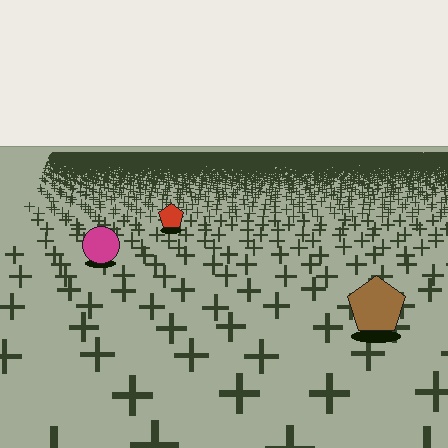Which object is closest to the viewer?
The brown pentagon is closest. The texture marks near it are larger and more spread out.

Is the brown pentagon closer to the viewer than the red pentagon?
Yes. The brown pentagon is closer — you can tell from the texture gradient: the ground texture is coarser near it.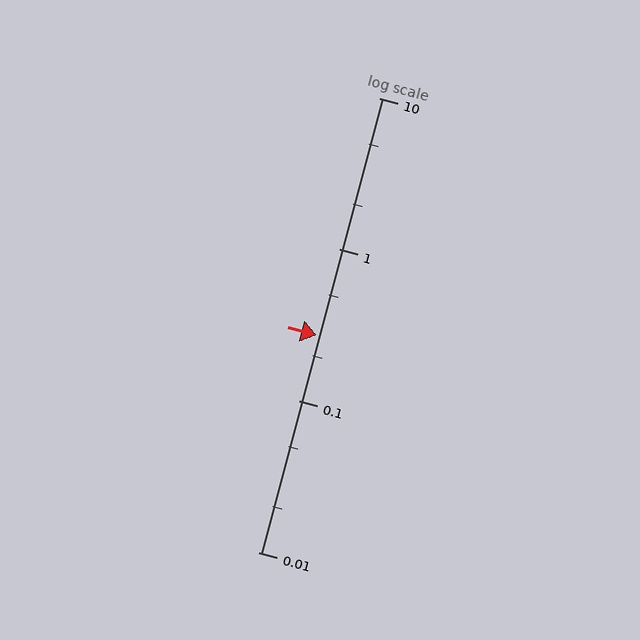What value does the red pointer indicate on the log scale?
The pointer indicates approximately 0.27.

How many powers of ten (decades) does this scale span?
The scale spans 3 decades, from 0.01 to 10.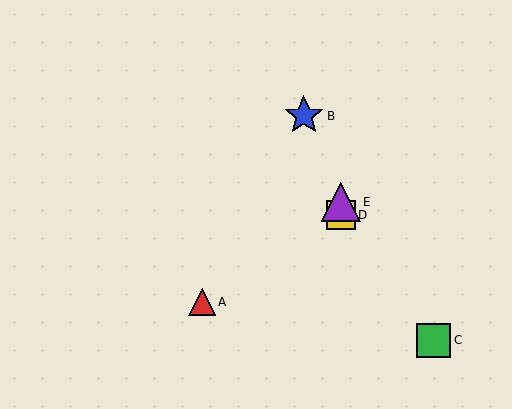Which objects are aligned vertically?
Objects D, E are aligned vertically.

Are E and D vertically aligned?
Yes, both are at x≈341.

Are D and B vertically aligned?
No, D is at x≈341 and B is at x≈304.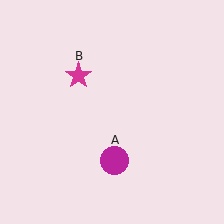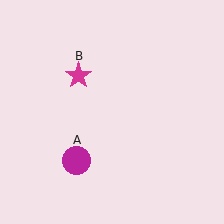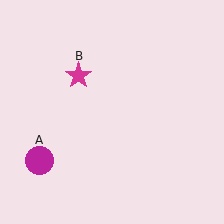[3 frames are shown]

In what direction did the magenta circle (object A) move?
The magenta circle (object A) moved left.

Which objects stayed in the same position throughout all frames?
Magenta star (object B) remained stationary.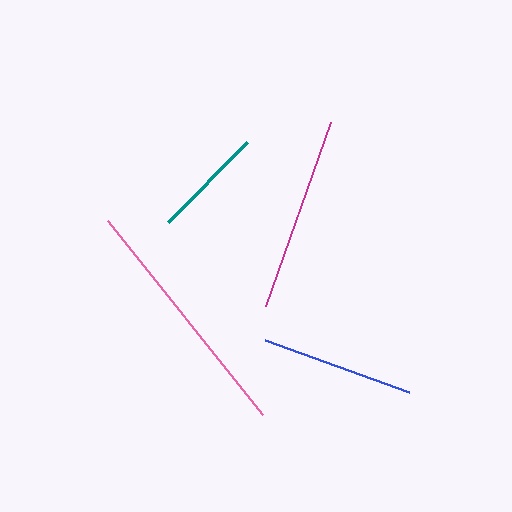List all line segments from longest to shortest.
From longest to shortest: pink, magenta, blue, teal.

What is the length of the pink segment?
The pink segment is approximately 248 pixels long.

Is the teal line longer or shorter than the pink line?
The pink line is longer than the teal line.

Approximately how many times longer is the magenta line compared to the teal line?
The magenta line is approximately 1.7 times the length of the teal line.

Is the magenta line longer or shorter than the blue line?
The magenta line is longer than the blue line.